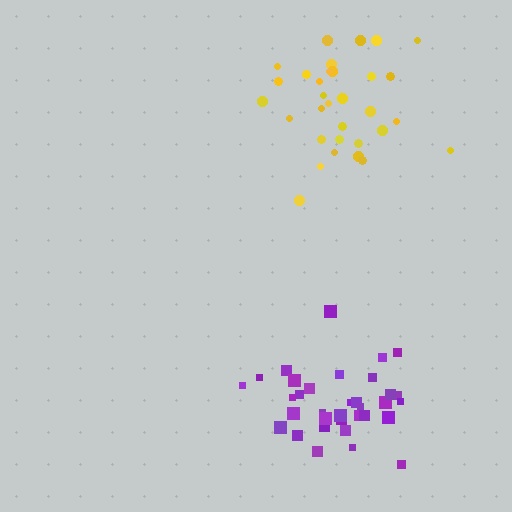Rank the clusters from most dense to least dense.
purple, yellow.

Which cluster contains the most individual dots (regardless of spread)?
Purple (34).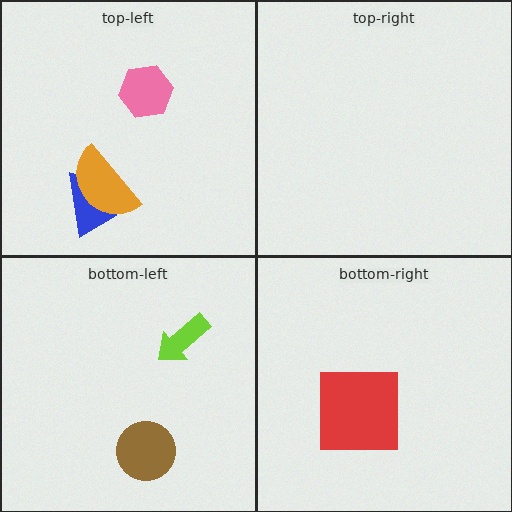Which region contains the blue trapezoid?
The top-left region.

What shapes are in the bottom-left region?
The brown circle, the lime arrow.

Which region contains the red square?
The bottom-right region.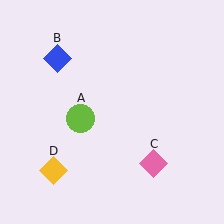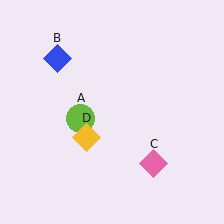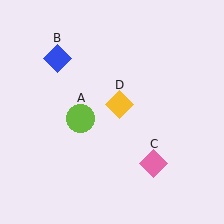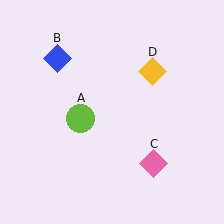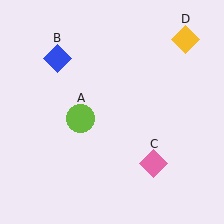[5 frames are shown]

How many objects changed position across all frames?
1 object changed position: yellow diamond (object D).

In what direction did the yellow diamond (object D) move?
The yellow diamond (object D) moved up and to the right.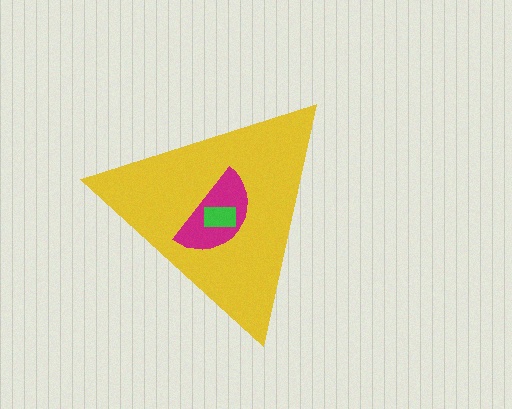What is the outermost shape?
The yellow triangle.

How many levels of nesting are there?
3.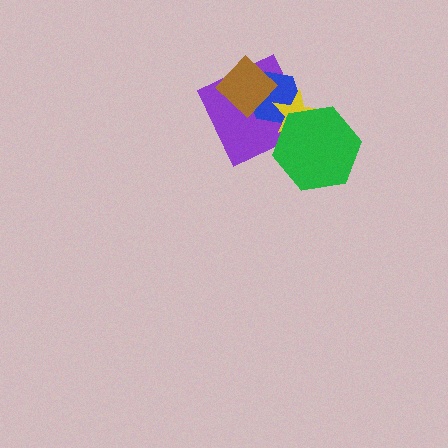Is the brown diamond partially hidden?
No, no other shape covers it.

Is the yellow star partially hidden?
Yes, it is partially covered by another shape.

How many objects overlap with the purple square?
4 objects overlap with the purple square.